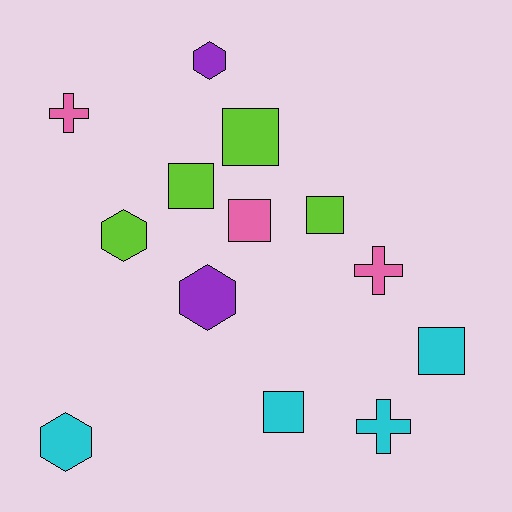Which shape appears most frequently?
Square, with 6 objects.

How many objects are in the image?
There are 13 objects.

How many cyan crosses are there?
There is 1 cyan cross.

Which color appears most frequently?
Cyan, with 4 objects.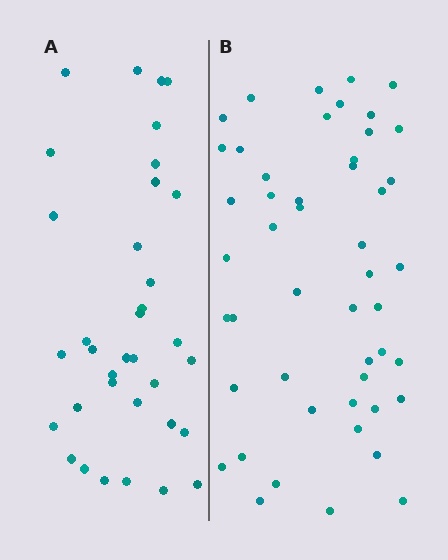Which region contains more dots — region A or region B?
Region B (the right region) has more dots.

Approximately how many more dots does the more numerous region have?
Region B has approximately 15 more dots than region A.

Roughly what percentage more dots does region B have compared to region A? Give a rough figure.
About 40% more.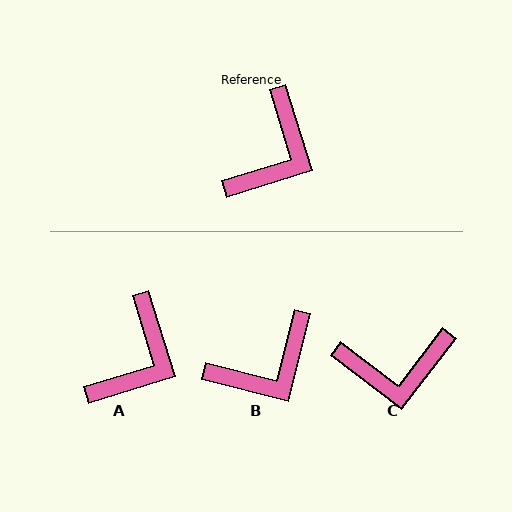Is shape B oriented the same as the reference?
No, it is off by about 31 degrees.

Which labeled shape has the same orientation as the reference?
A.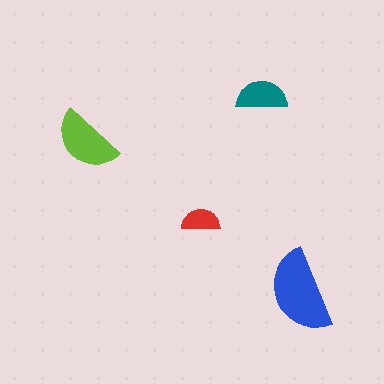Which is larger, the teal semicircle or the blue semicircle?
The blue one.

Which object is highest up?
The teal semicircle is topmost.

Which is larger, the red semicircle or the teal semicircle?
The teal one.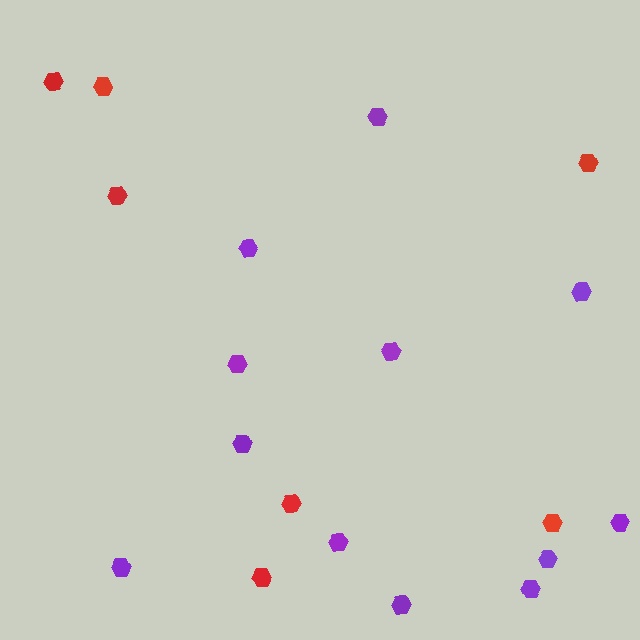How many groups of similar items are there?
There are 2 groups: one group of purple hexagons (12) and one group of red hexagons (7).